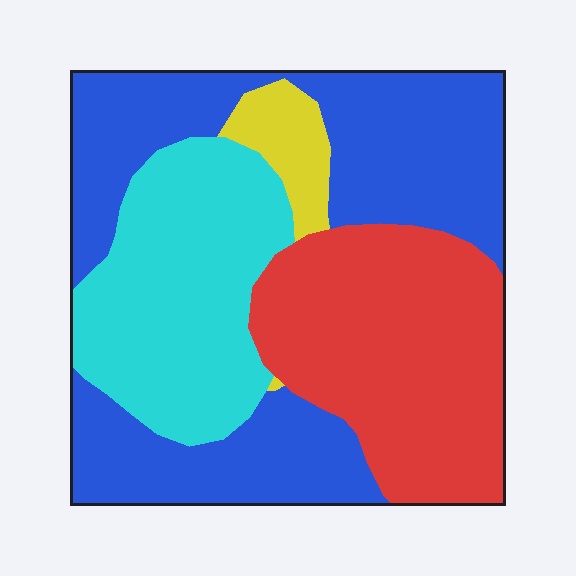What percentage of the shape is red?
Red covers 29% of the shape.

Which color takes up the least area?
Yellow, at roughly 5%.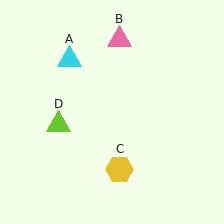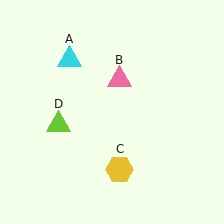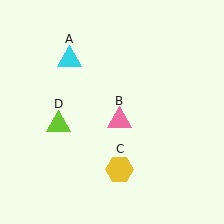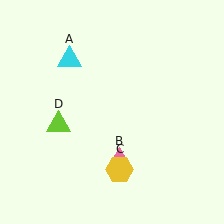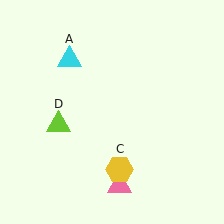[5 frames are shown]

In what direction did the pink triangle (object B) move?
The pink triangle (object B) moved down.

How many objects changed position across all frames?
1 object changed position: pink triangle (object B).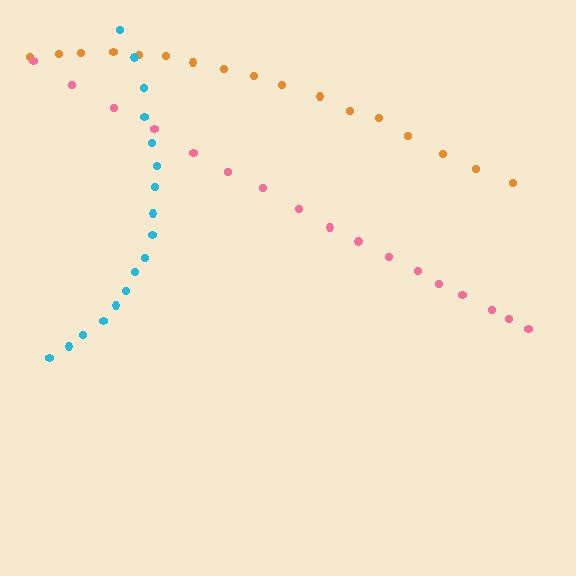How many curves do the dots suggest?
There are 3 distinct paths.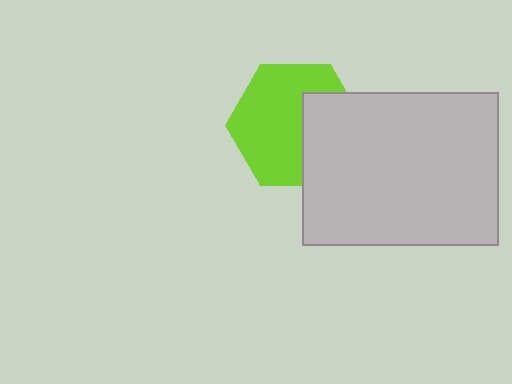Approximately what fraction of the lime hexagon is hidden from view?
Roughly 36% of the lime hexagon is hidden behind the light gray rectangle.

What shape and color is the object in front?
The object in front is a light gray rectangle.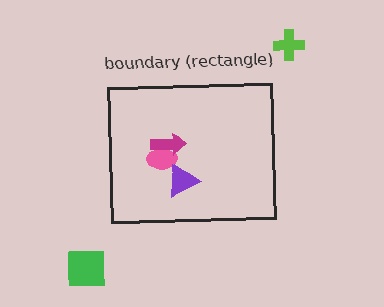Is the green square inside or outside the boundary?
Outside.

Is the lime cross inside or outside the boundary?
Outside.